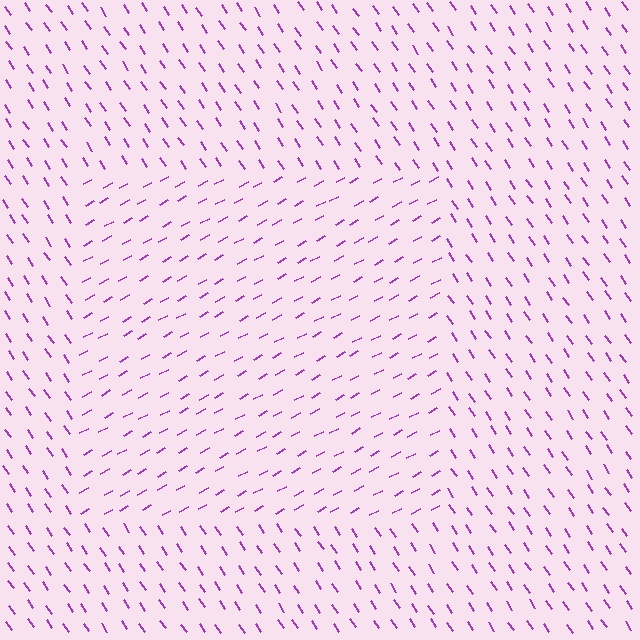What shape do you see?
I see a rectangle.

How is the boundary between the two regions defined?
The boundary is defined purely by a change in line orientation (approximately 84 degrees difference). All lines are the same color and thickness.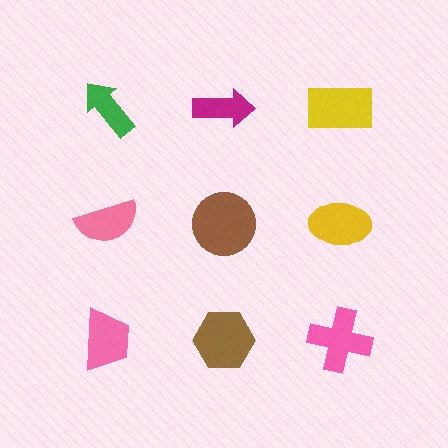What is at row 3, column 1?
A pink trapezoid.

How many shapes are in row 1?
3 shapes.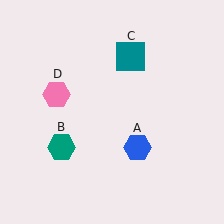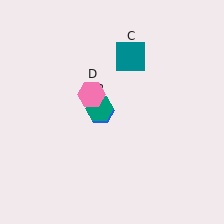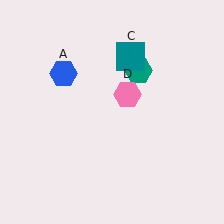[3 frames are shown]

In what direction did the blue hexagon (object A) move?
The blue hexagon (object A) moved up and to the left.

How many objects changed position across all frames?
3 objects changed position: blue hexagon (object A), teal hexagon (object B), pink hexagon (object D).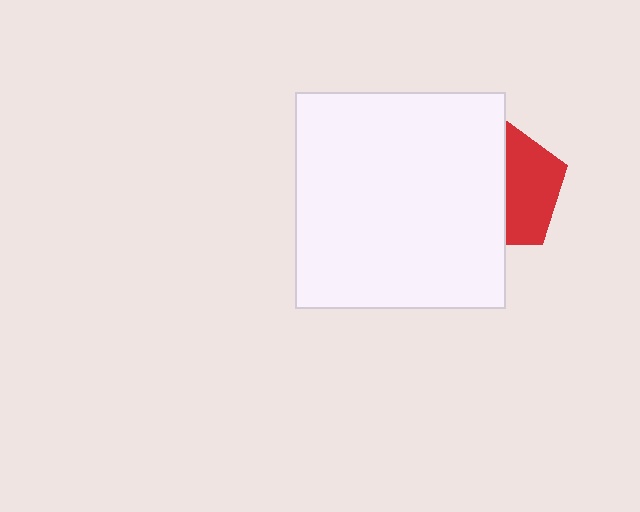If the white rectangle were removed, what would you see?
You would see the complete red pentagon.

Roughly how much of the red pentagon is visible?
A small part of it is visible (roughly 45%).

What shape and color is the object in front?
The object in front is a white rectangle.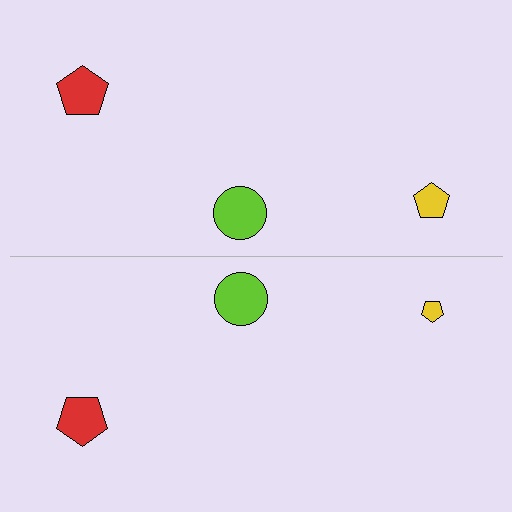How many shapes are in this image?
There are 6 shapes in this image.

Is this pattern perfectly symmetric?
No, the pattern is not perfectly symmetric. The yellow pentagon on the bottom side has a different size than its mirror counterpart.